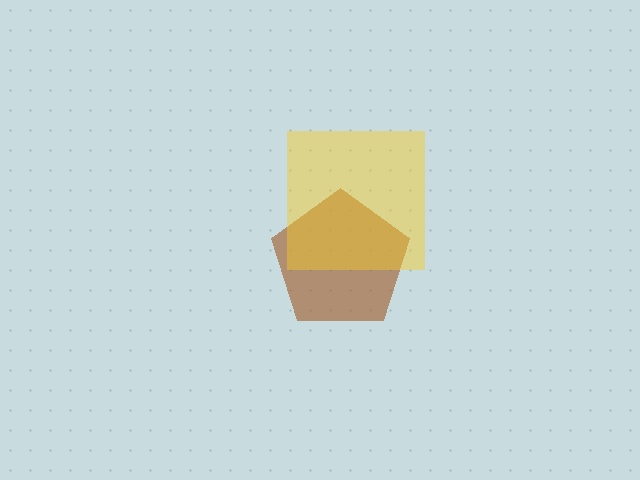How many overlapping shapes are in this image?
There are 2 overlapping shapes in the image.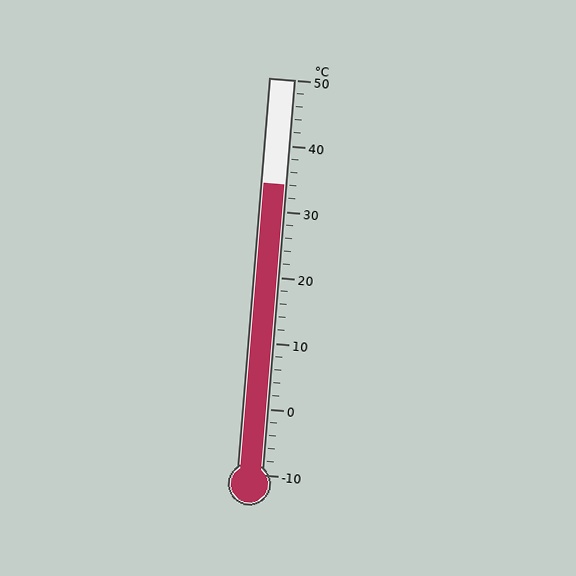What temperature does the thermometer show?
The thermometer shows approximately 34°C.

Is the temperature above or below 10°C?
The temperature is above 10°C.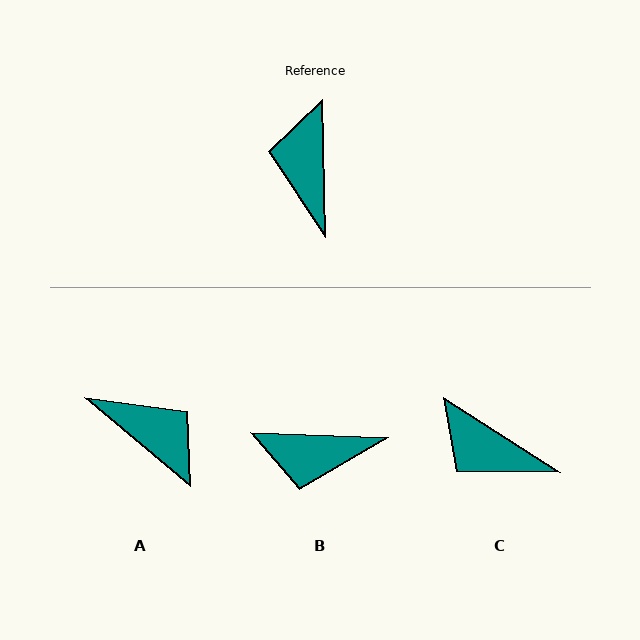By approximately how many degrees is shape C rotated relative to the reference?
Approximately 56 degrees counter-clockwise.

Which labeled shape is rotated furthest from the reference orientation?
A, about 131 degrees away.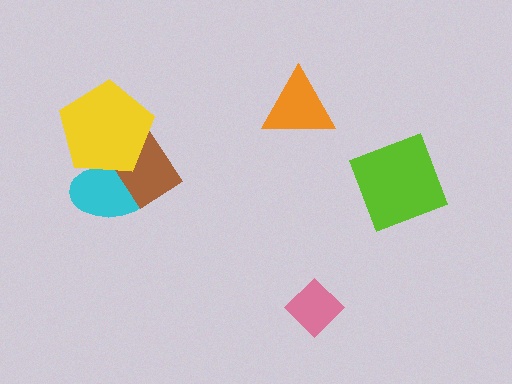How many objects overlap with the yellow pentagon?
2 objects overlap with the yellow pentagon.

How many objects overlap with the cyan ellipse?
2 objects overlap with the cyan ellipse.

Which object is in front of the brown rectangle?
The yellow pentagon is in front of the brown rectangle.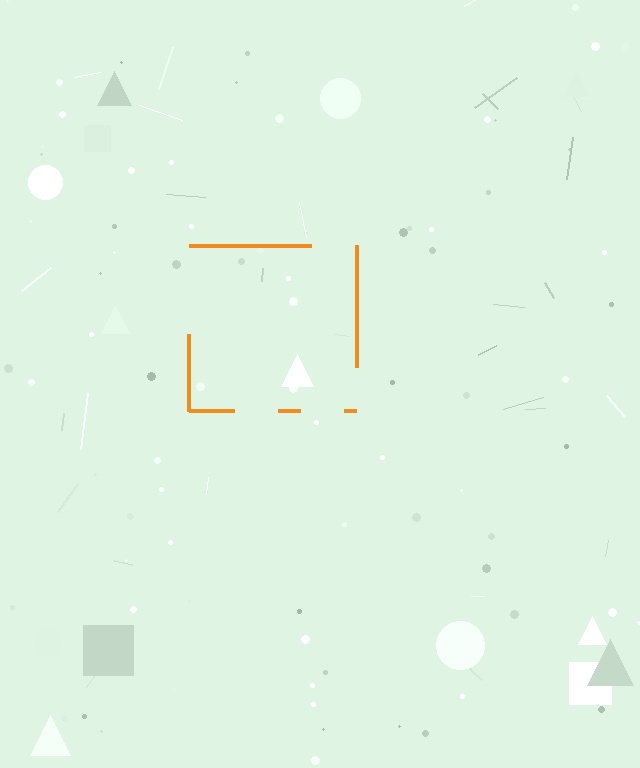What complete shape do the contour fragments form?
The contour fragments form a square.